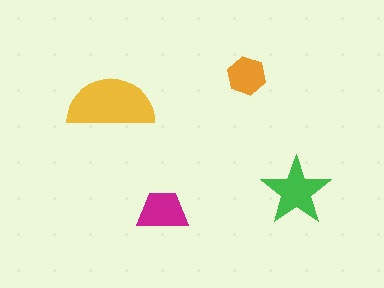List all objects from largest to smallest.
The yellow semicircle, the green star, the magenta trapezoid, the orange hexagon.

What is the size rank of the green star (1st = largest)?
2nd.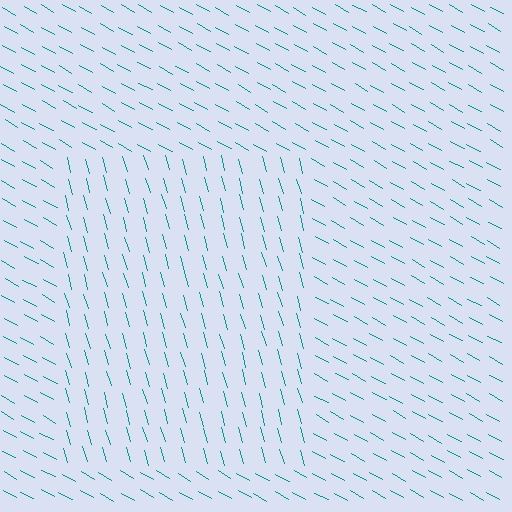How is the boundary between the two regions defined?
The boundary is defined purely by a change in line orientation (approximately 45 degrees difference). All lines are the same color and thickness.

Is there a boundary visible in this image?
Yes, there is a texture boundary formed by a change in line orientation.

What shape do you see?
I see a rectangle.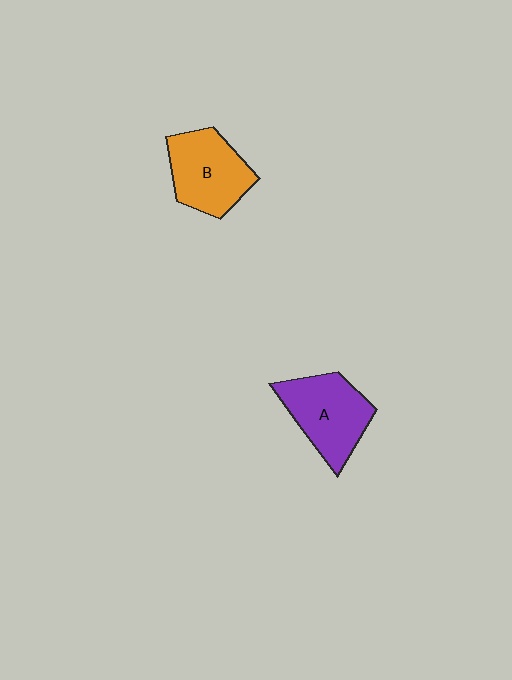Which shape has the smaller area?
Shape B (orange).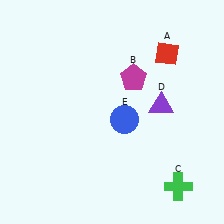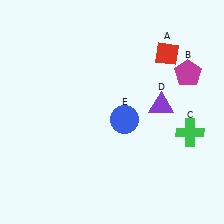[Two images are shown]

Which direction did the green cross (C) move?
The green cross (C) moved up.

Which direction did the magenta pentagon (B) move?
The magenta pentagon (B) moved right.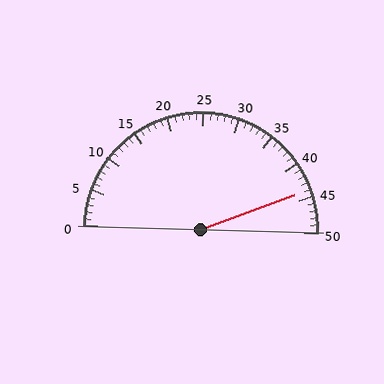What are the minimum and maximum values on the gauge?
The gauge ranges from 0 to 50.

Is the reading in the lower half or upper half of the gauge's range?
The reading is in the upper half of the range (0 to 50).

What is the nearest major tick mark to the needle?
The nearest major tick mark is 45.